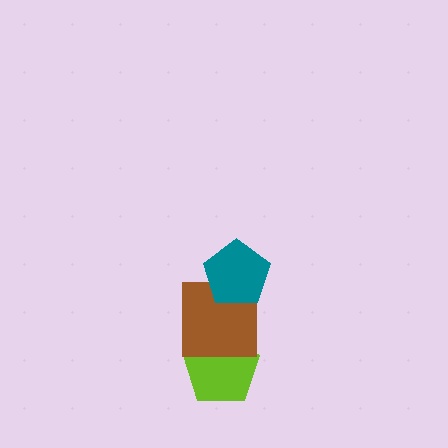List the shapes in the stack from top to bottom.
From top to bottom: the teal pentagon, the brown square, the lime pentagon.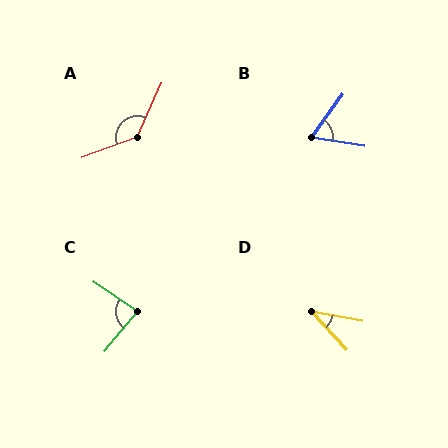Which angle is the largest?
A, at approximately 135 degrees.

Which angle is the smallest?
D, at approximately 37 degrees.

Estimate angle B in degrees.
Approximately 63 degrees.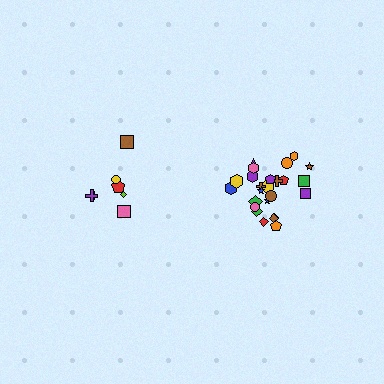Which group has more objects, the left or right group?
The right group.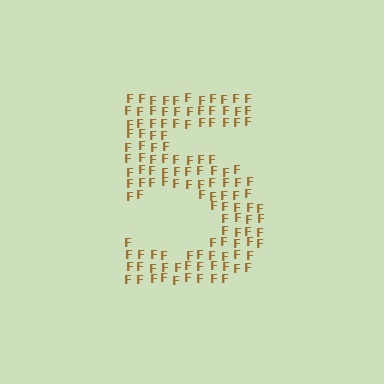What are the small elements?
The small elements are letter F's.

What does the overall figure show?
The overall figure shows the digit 5.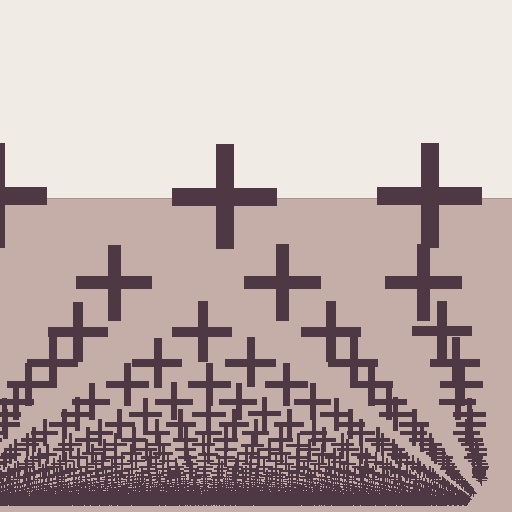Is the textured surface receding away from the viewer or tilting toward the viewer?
The surface appears to tilt toward the viewer. Texture elements get larger and sparser toward the top.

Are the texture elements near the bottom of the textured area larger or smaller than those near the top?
Smaller. The gradient is inverted — elements near the bottom are smaller and denser.